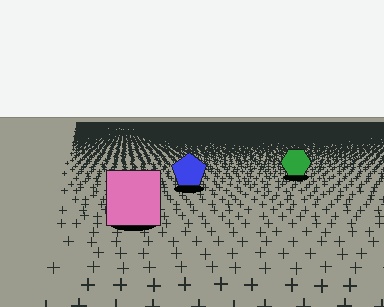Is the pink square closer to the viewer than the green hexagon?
Yes. The pink square is closer — you can tell from the texture gradient: the ground texture is coarser near it.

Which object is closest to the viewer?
The pink square is closest. The texture marks near it are larger and more spread out.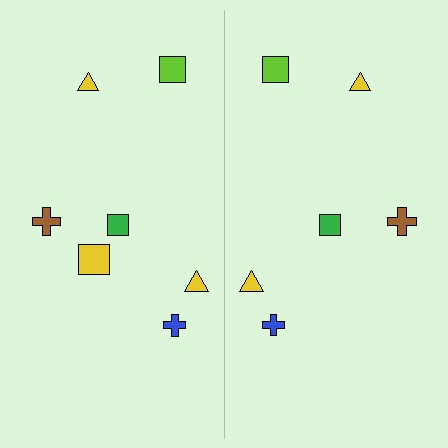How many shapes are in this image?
There are 13 shapes in this image.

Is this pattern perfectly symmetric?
No, the pattern is not perfectly symmetric. A yellow square is missing from the right side.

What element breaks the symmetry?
A yellow square is missing from the right side.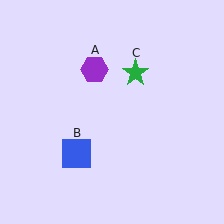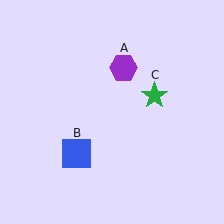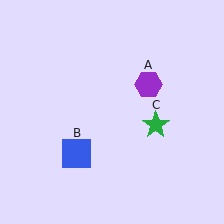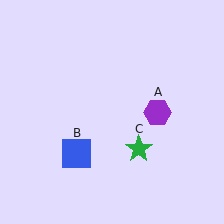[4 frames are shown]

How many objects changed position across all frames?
2 objects changed position: purple hexagon (object A), green star (object C).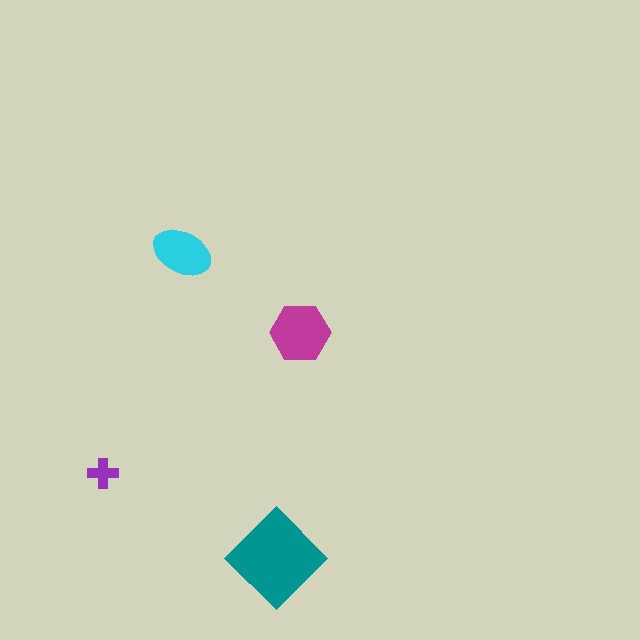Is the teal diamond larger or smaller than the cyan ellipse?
Larger.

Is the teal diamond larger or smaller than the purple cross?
Larger.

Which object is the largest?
The teal diamond.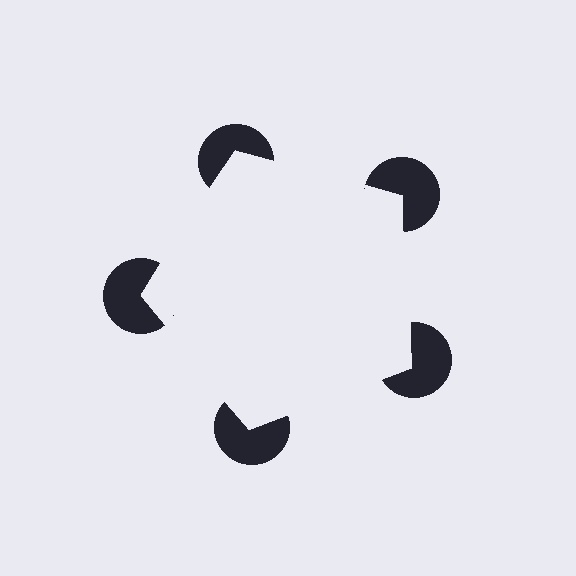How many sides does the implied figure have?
5 sides.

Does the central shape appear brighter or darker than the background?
It typically appears slightly brighter than the background, even though no actual brightness change is drawn.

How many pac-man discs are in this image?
There are 5 — one at each vertex of the illusory pentagon.